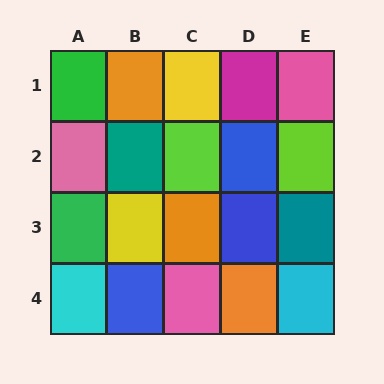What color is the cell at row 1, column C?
Yellow.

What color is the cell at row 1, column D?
Magenta.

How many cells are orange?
3 cells are orange.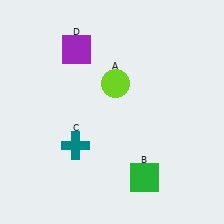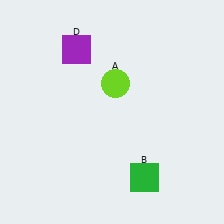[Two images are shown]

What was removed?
The teal cross (C) was removed in Image 2.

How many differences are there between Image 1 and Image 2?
There is 1 difference between the two images.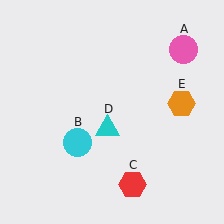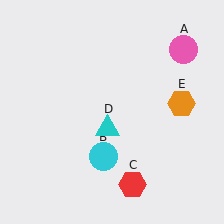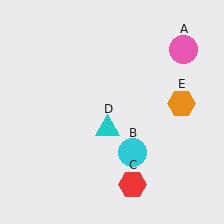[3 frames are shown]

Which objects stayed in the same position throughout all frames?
Pink circle (object A) and red hexagon (object C) and cyan triangle (object D) and orange hexagon (object E) remained stationary.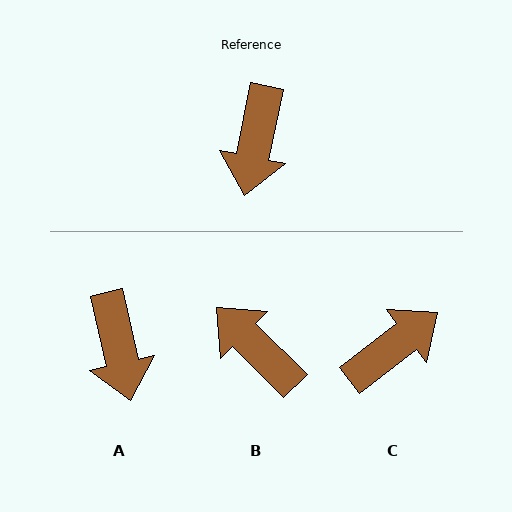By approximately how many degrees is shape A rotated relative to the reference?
Approximately 24 degrees counter-clockwise.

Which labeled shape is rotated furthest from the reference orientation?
C, about 139 degrees away.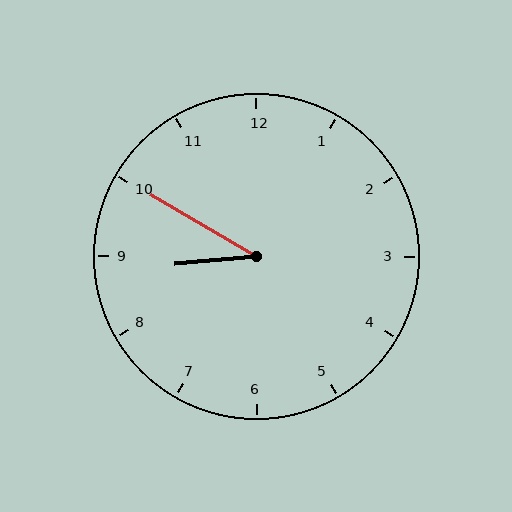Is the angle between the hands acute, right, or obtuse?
It is acute.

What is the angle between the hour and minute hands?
Approximately 35 degrees.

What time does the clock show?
8:50.